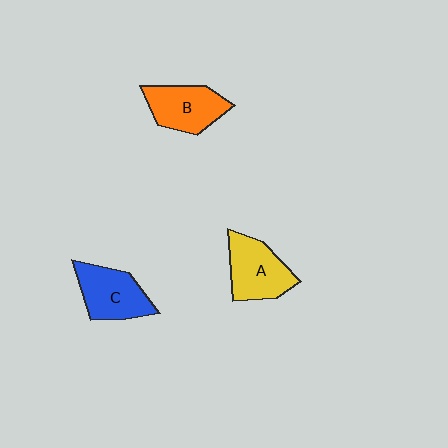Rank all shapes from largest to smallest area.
From largest to smallest: A (yellow), C (blue), B (orange).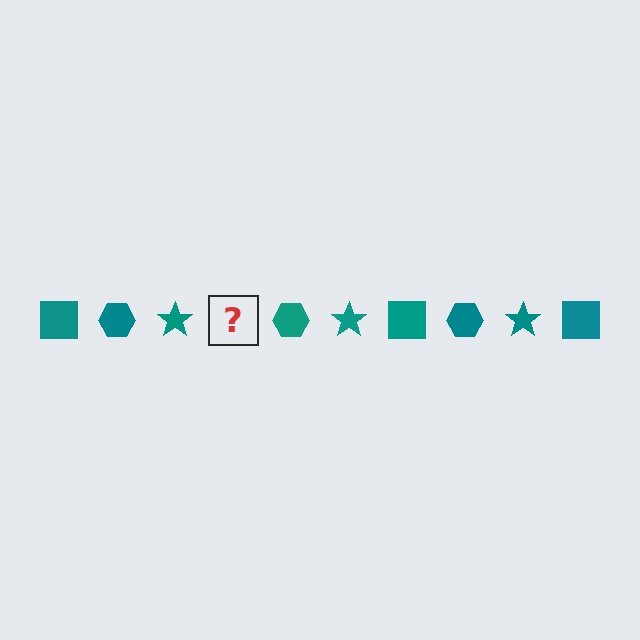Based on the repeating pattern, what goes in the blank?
The blank should be a teal square.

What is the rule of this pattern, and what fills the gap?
The rule is that the pattern cycles through square, hexagon, star shapes in teal. The gap should be filled with a teal square.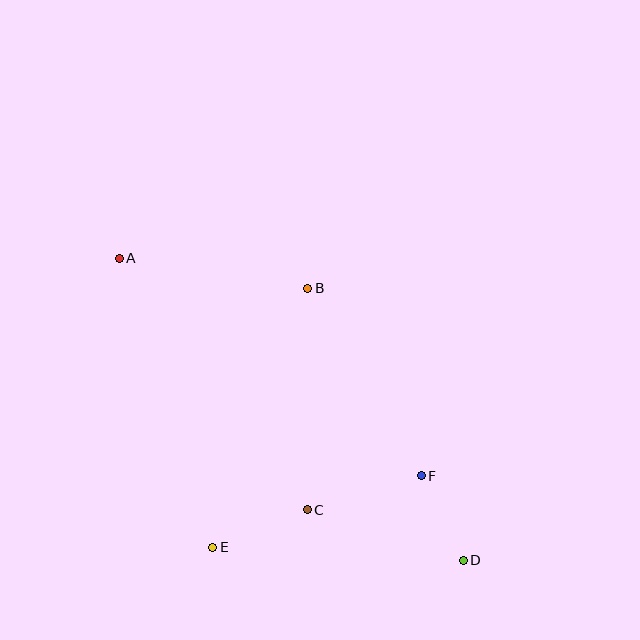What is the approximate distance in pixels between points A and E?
The distance between A and E is approximately 304 pixels.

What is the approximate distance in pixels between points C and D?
The distance between C and D is approximately 164 pixels.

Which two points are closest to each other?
Points D and F are closest to each other.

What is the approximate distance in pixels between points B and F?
The distance between B and F is approximately 219 pixels.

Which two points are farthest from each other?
Points A and D are farthest from each other.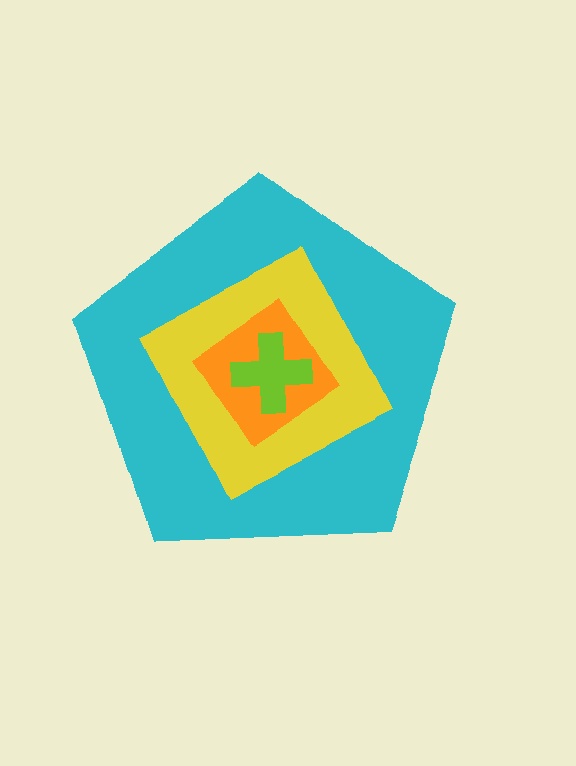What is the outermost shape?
The cyan pentagon.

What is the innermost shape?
The lime cross.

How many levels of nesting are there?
4.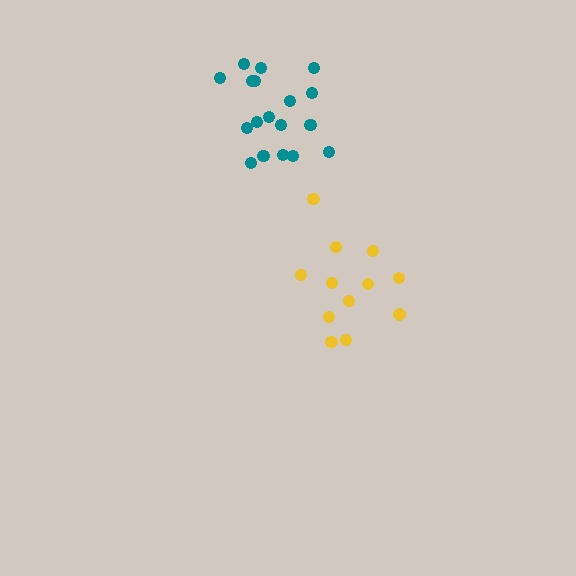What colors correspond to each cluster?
The clusters are colored: teal, yellow.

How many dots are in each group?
Group 1: 18 dots, Group 2: 12 dots (30 total).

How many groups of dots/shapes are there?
There are 2 groups.